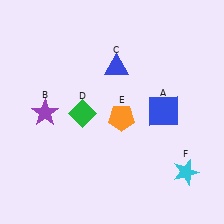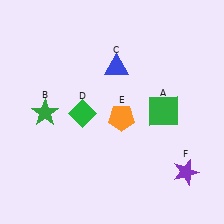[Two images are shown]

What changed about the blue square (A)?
In Image 1, A is blue. In Image 2, it changed to green.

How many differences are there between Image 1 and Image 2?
There are 3 differences between the two images.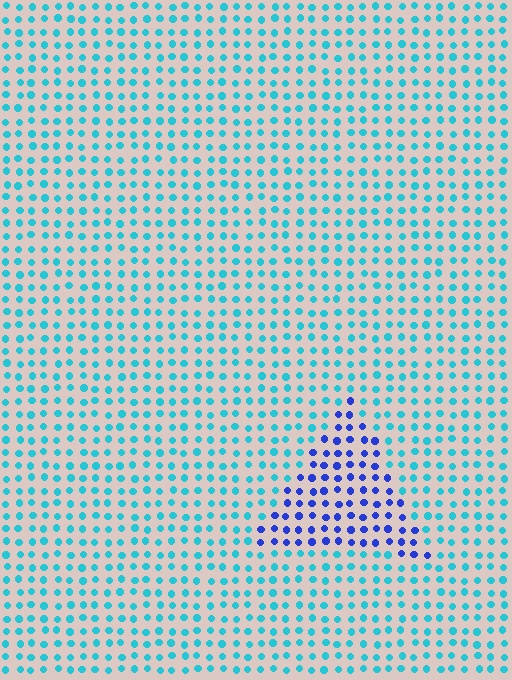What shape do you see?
I see a triangle.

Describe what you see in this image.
The image is filled with small cyan elements in a uniform arrangement. A triangle-shaped region is visible where the elements are tinted to a slightly different hue, forming a subtle color boundary.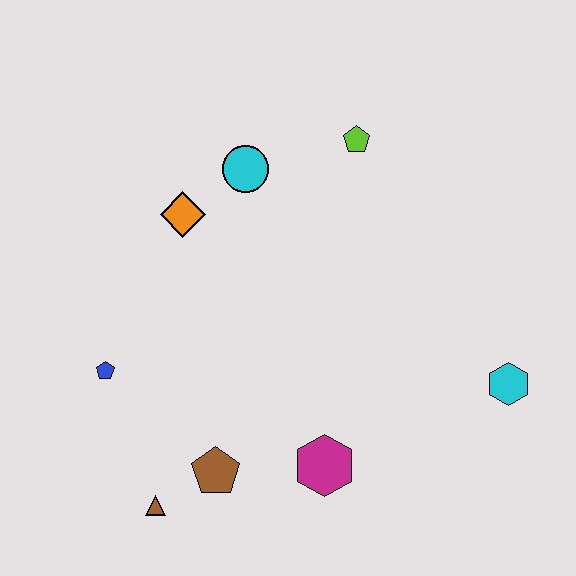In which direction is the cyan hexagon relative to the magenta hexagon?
The cyan hexagon is to the right of the magenta hexagon.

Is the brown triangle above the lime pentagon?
No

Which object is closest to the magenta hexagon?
The brown pentagon is closest to the magenta hexagon.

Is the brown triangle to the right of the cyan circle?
No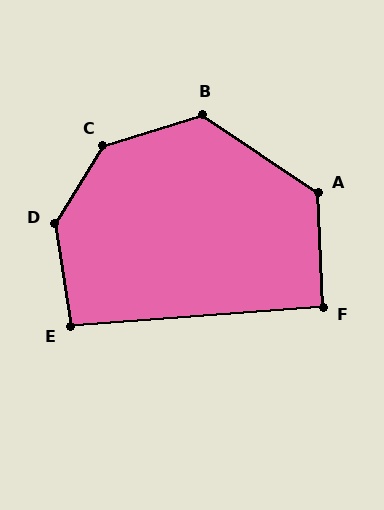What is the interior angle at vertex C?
Approximately 139 degrees (obtuse).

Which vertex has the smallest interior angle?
F, at approximately 92 degrees.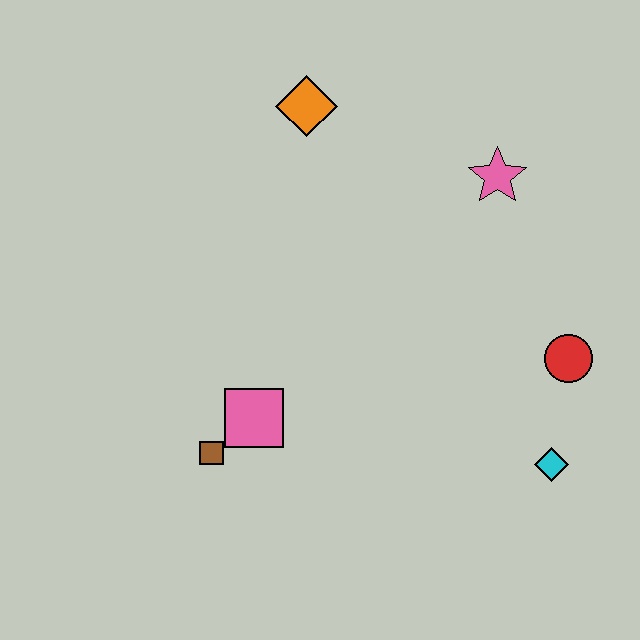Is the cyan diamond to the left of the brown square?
No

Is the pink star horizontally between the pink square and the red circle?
Yes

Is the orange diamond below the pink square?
No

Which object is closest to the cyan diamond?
The red circle is closest to the cyan diamond.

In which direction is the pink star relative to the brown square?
The pink star is to the right of the brown square.